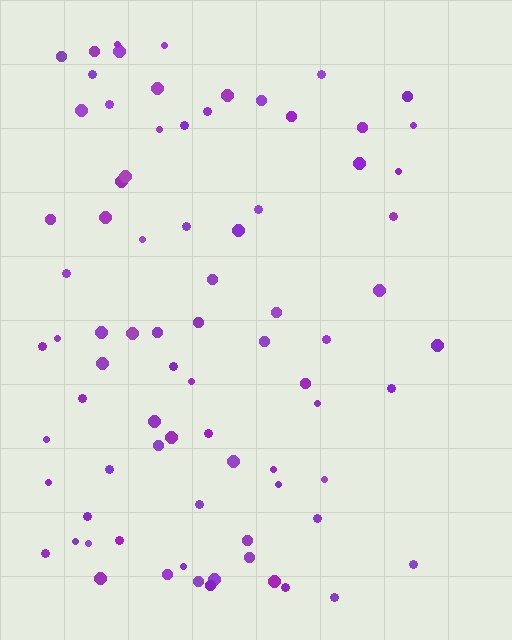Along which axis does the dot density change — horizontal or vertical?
Horizontal.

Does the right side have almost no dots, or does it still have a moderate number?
Still a moderate number, just noticeably fewer than the left.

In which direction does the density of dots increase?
From right to left, with the left side densest.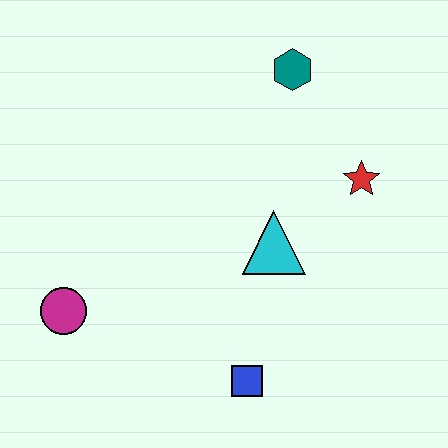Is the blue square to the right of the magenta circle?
Yes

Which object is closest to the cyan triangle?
The red star is closest to the cyan triangle.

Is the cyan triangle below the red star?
Yes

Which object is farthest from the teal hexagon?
The magenta circle is farthest from the teal hexagon.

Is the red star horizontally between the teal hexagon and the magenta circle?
No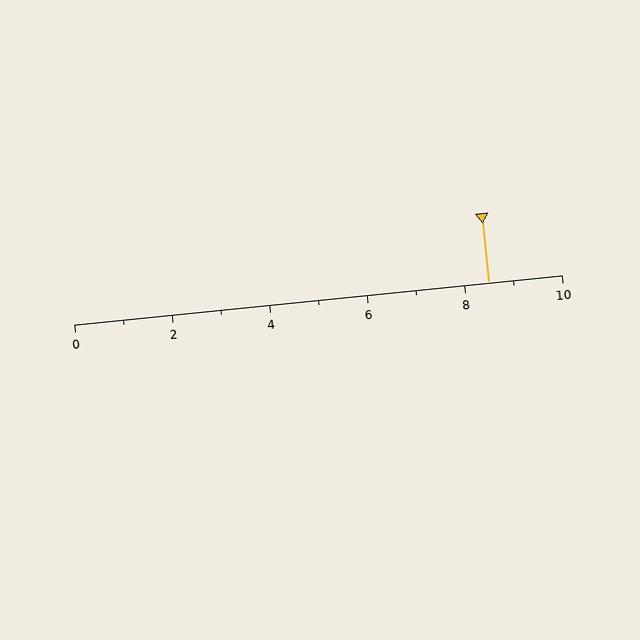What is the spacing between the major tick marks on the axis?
The major ticks are spaced 2 apart.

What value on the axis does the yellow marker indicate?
The marker indicates approximately 8.5.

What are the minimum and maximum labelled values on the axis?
The axis runs from 0 to 10.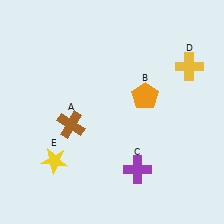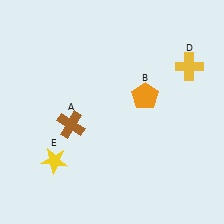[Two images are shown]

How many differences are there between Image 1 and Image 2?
There is 1 difference between the two images.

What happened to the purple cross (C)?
The purple cross (C) was removed in Image 2. It was in the bottom-right area of Image 1.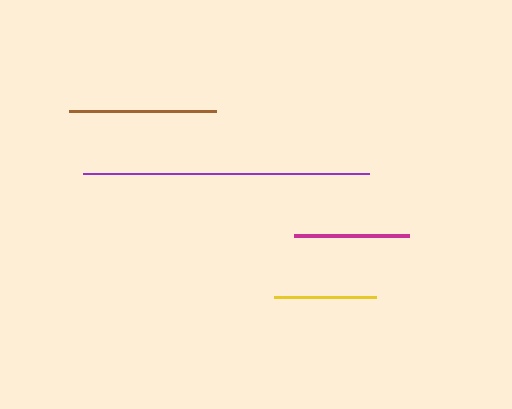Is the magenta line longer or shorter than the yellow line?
The magenta line is longer than the yellow line.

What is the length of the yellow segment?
The yellow segment is approximately 102 pixels long.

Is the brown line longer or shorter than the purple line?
The purple line is longer than the brown line.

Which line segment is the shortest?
The yellow line is the shortest at approximately 102 pixels.